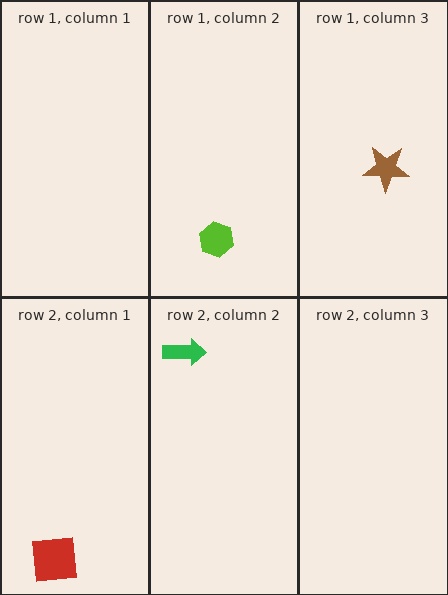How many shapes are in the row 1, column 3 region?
1.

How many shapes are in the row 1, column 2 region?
1.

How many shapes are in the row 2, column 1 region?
1.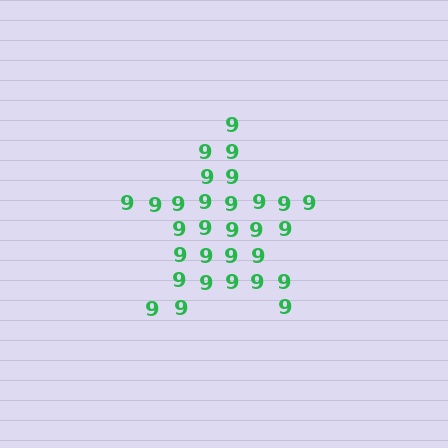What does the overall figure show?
The overall figure shows a star.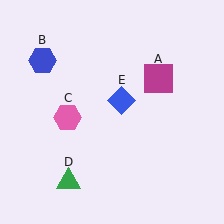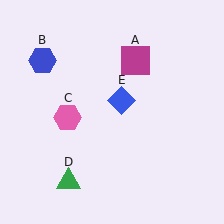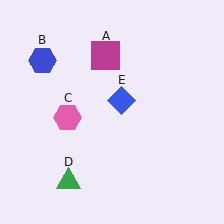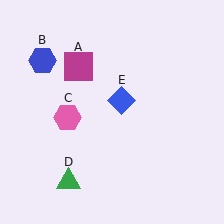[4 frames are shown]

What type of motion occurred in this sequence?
The magenta square (object A) rotated counterclockwise around the center of the scene.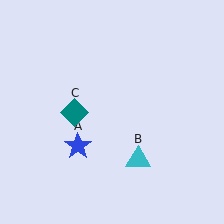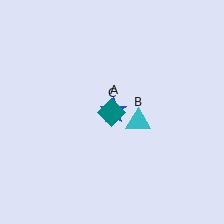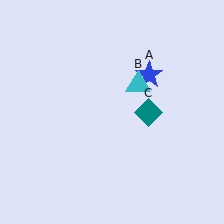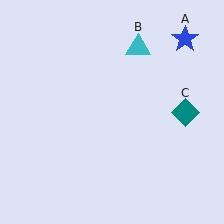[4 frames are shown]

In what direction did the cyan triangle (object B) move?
The cyan triangle (object B) moved up.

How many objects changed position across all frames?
3 objects changed position: blue star (object A), cyan triangle (object B), teal diamond (object C).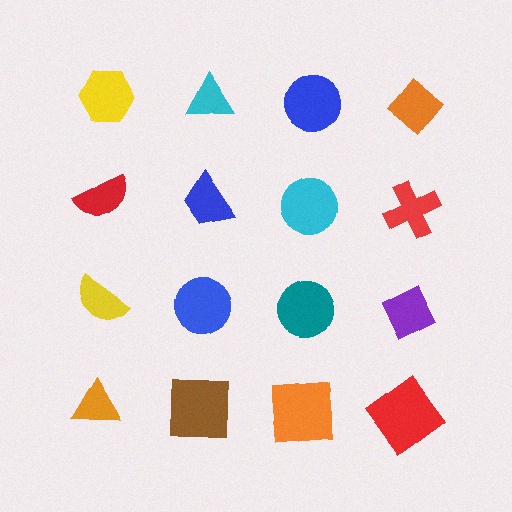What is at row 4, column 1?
An orange triangle.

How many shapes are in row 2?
4 shapes.